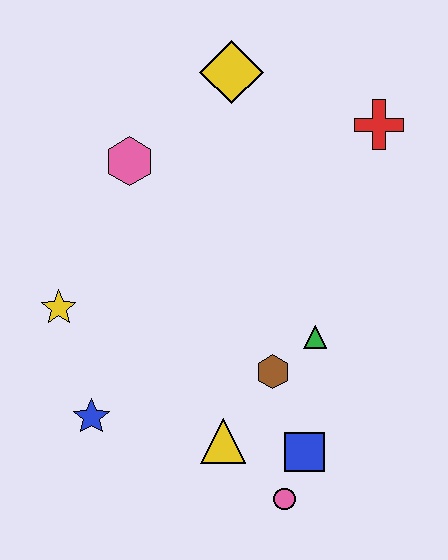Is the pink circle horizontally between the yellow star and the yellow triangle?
No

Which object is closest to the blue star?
The yellow star is closest to the blue star.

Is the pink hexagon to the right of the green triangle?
No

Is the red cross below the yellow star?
No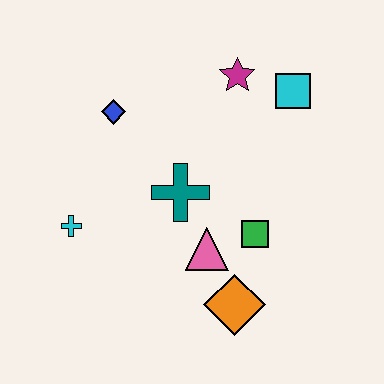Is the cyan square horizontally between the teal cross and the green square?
No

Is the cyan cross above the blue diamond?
No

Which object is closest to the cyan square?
The magenta star is closest to the cyan square.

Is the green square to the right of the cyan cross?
Yes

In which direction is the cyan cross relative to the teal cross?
The cyan cross is to the left of the teal cross.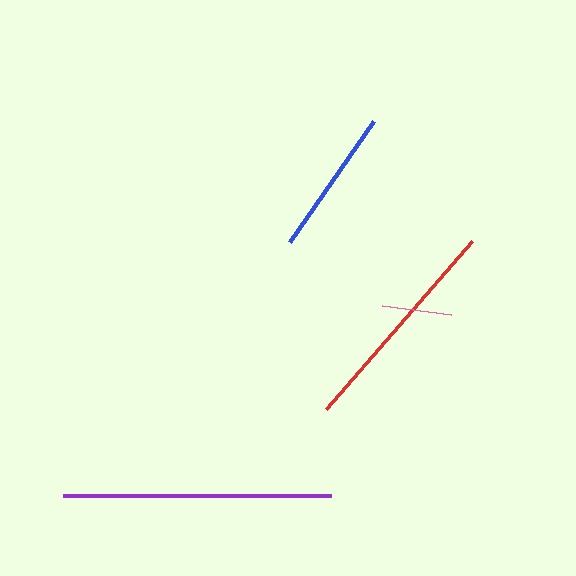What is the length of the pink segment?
The pink segment is approximately 70 pixels long.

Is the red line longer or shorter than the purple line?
The purple line is longer than the red line.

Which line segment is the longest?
The purple line is the longest at approximately 268 pixels.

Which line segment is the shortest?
The pink line is the shortest at approximately 70 pixels.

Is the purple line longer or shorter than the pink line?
The purple line is longer than the pink line.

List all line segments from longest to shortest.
From longest to shortest: purple, red, blue, pink.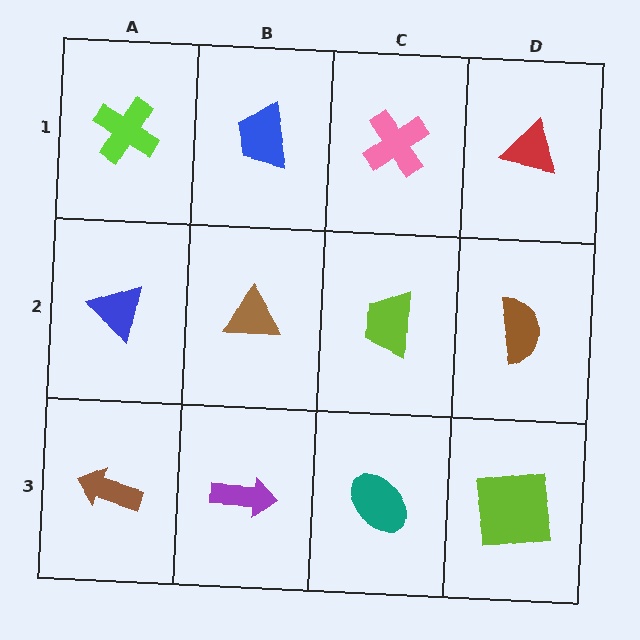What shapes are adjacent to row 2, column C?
A pink cross (row 1, column C), a teal ellipse (row 3, column C), a brown triangle (row 2, column B), a brown semicircle (row 2, column D).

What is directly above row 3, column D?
A brown semicircle.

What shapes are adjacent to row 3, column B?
A brown triangle (row 2, column B), a brown arrow (row 3, column A), a teal ellipse (row 3, column C).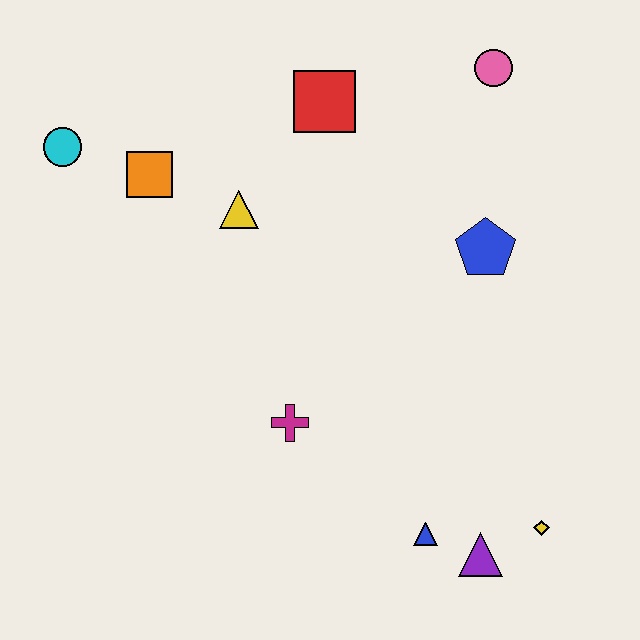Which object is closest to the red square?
The yellow triangle is closest to the red square.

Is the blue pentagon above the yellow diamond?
Yes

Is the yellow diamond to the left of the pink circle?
No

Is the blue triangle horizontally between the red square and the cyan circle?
No